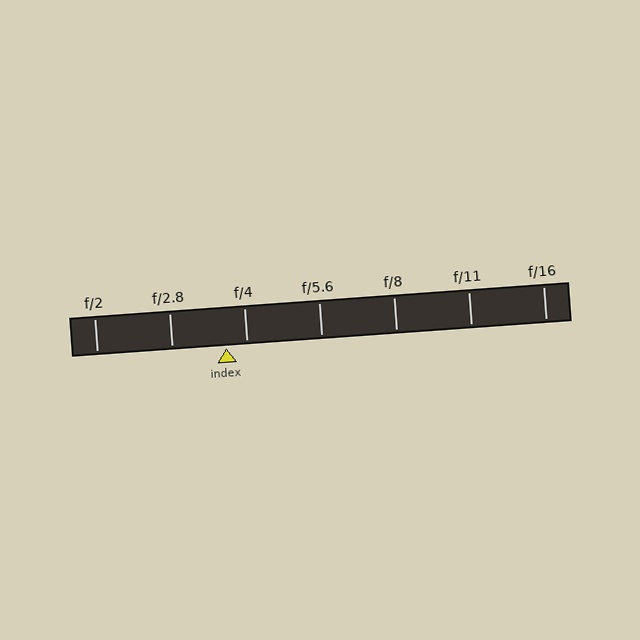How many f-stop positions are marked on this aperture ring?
There are 7 f-stop positions marked.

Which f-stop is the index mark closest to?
The index mark is closest to f/4.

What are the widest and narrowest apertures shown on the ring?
The widest aperture shown is f/2 and the narrowest is f/16.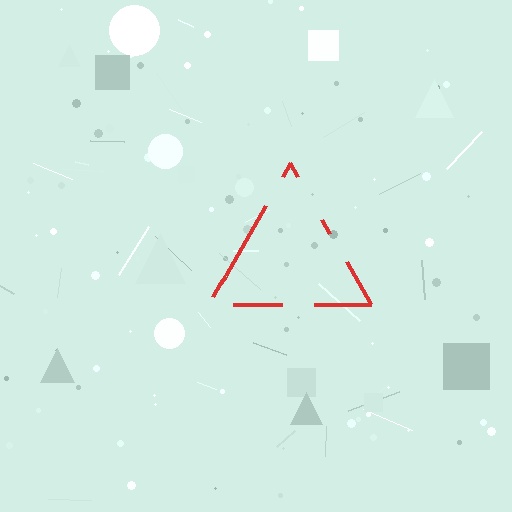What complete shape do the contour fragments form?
The contour fragments form a triangle.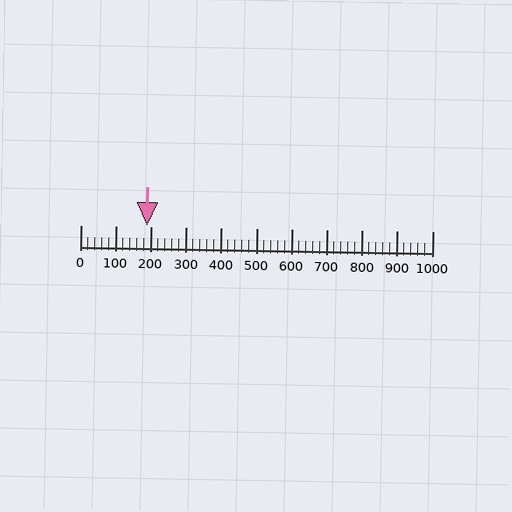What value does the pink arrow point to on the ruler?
The pink arrow points to approximately 188.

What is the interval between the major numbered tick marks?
The major tick marks are spaced 100 units apart.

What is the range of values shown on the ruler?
The ruler shows values from 0 to 1000.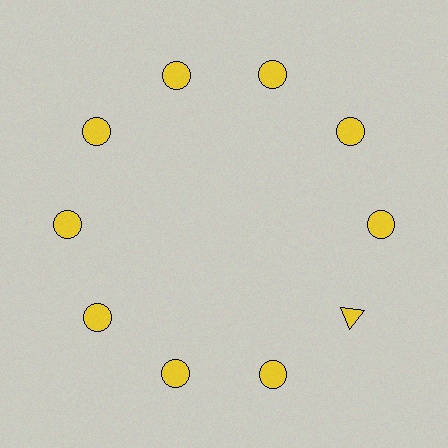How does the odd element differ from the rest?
It has a different shape: triangle instead of circle.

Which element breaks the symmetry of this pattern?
The yellow triangle at roughly the 4 o'clock position breaks the symmetry. All other shapes are yellow circles.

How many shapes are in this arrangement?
There are 10 shapes arranged in a ring pattern.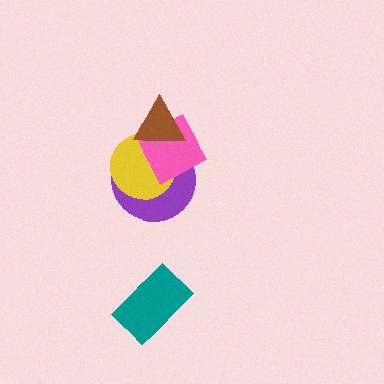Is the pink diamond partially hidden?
Yes, it is partially covered by another shape.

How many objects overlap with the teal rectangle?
0 objects overlap with the teal rectangle.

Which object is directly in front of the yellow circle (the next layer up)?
The pink diamond is directly in front of the yellow circle.